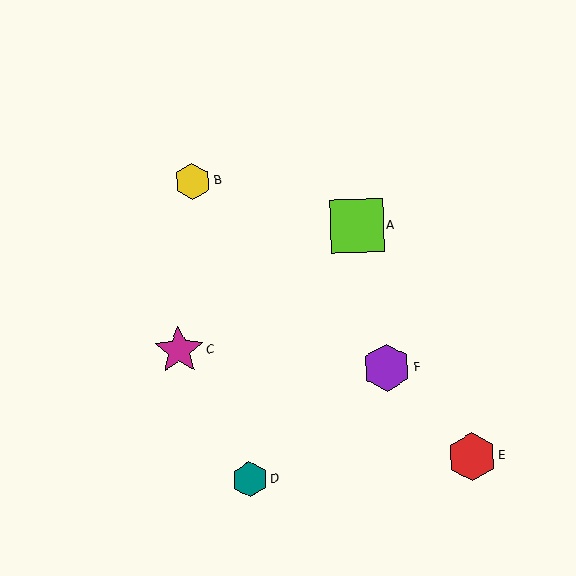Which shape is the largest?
The lime square (labeled A) is the largest.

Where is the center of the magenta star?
The center of the magenta star is at (179, 350).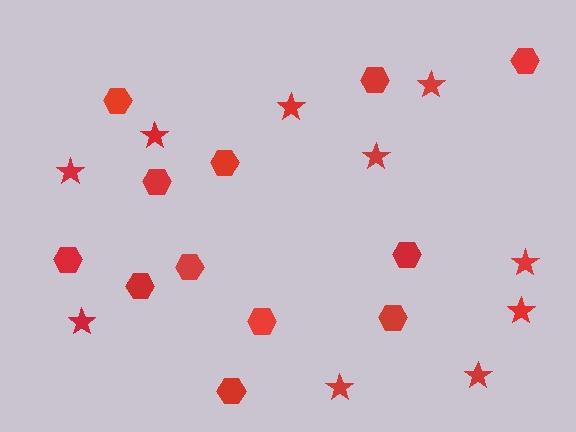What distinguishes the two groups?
There are 2 groups: one group of stars (10) and one group of hexagons (12).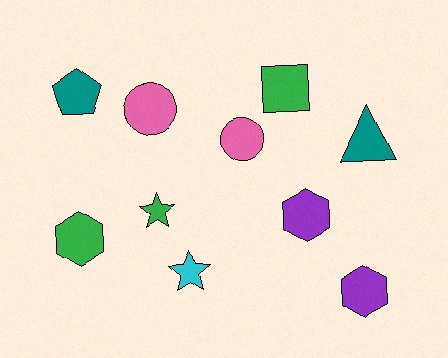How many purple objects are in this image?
There are 2 purple objects.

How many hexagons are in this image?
There are 3 hexagons.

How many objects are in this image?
There are 10 objects.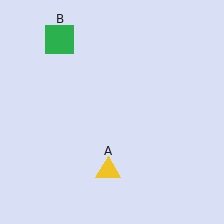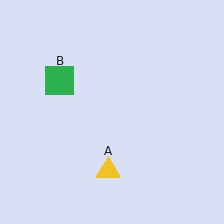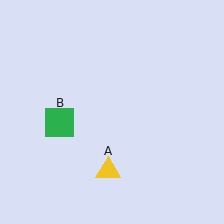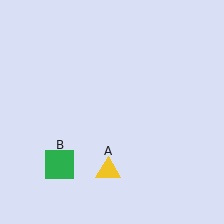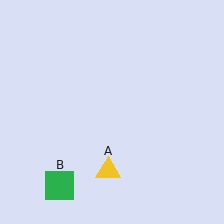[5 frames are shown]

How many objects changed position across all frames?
1 object changed position: green square (object B).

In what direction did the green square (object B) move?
The green square (object B) moved down.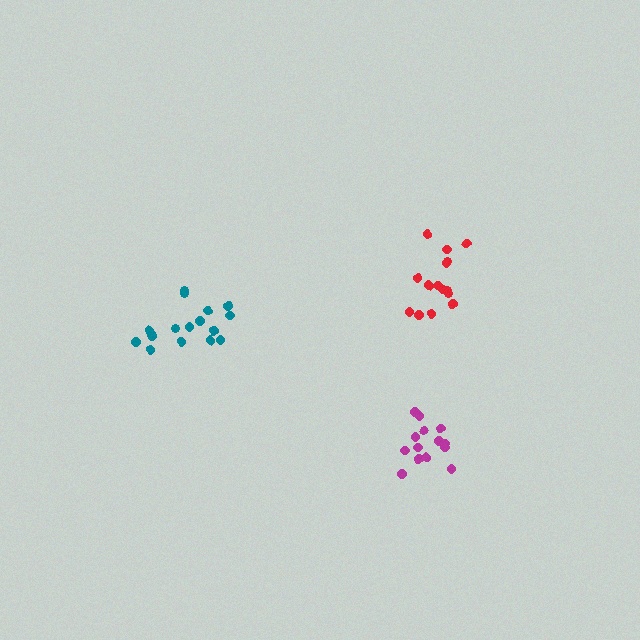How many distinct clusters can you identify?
There are 3 distinct clusters.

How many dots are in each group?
Group 1: 15 dots, Group 2: 16 dots, Group 3: 14 dots (45 total).